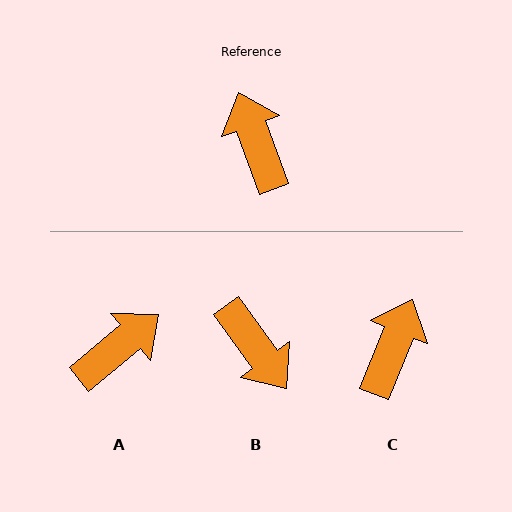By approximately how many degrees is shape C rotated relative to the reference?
Approximately 42 degrees clockwise.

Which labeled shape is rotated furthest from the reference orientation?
B, about 164 degrees away.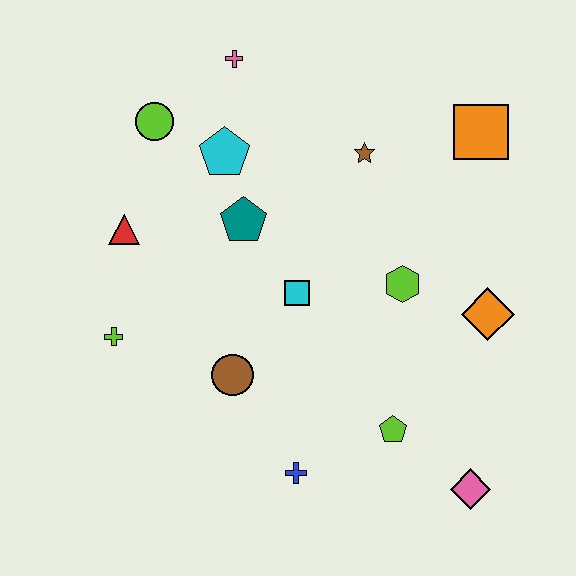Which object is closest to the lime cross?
The red triangle is closest to the lime cross.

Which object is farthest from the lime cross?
The orange square is farthest from the lime cross.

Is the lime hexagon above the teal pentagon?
No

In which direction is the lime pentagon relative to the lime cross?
The lime pentagon is to the right of the lime cross.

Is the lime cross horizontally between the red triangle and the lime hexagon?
No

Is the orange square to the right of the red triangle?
Yes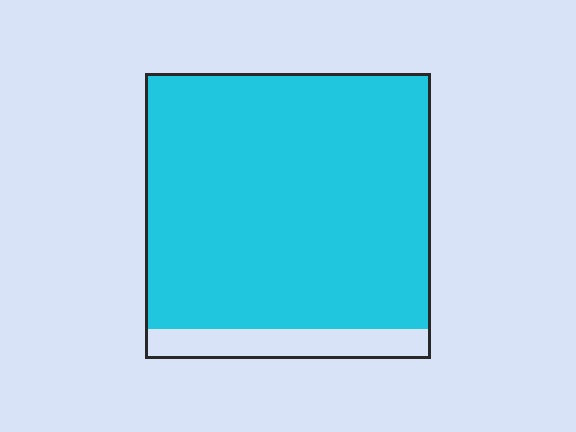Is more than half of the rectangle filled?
Yes.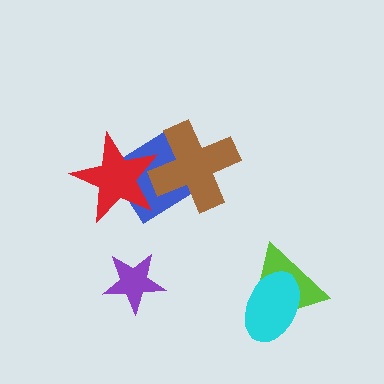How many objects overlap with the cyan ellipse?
1 object overlaps with the cyan ellipse.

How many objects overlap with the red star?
2 objects overlap with the red star.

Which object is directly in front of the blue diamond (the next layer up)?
The red star is directly in front of the blue diamond.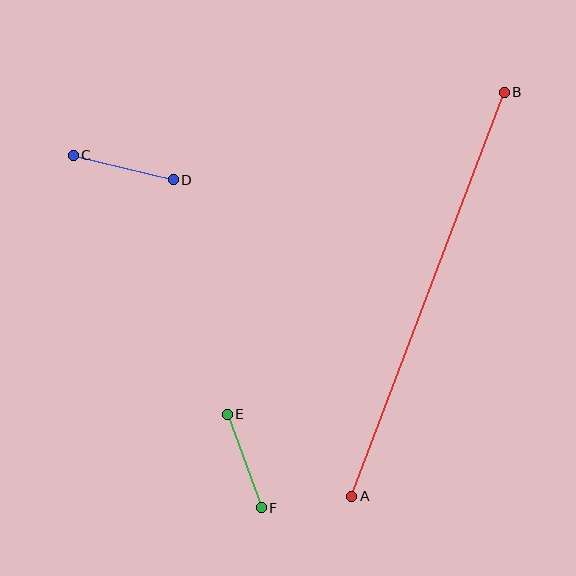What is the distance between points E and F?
The distance is approximately 99 pixels.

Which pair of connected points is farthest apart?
Points A and B are farthest apart.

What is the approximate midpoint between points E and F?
The midpoint is at approximately (244, 461) pixels.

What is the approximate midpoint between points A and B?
The midpoint is at approximately (428, 294) pixels.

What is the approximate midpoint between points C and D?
The midpoint is at approximately (123, 167) pixels.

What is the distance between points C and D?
The distance is approximately 103 pixels.